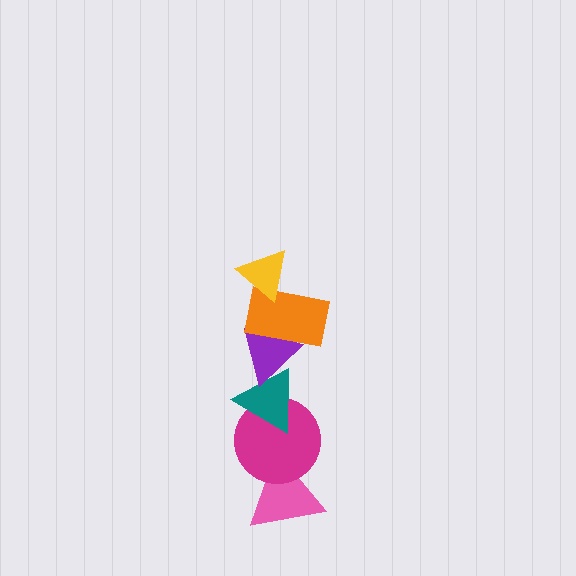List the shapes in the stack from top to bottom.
From top to bottom: the yellow triangle, the orange rectangle, the purple triangle, the teal triangle, the magenta circle, the pink triangle.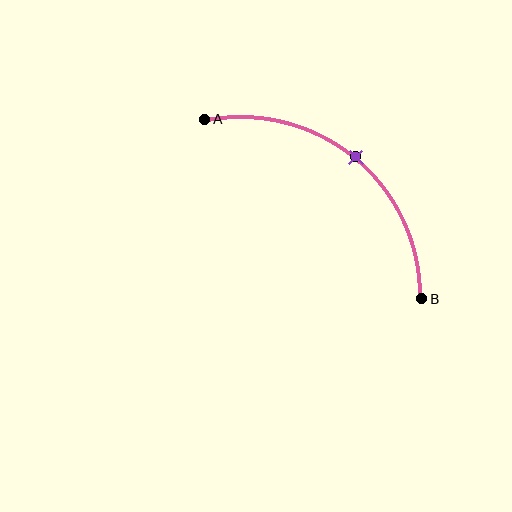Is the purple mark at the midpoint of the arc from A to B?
Yes. The purple mark lies on the arc at equal arc-length from both A and B — it is the arc midpoint.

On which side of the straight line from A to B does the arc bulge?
The arc bulges above and to the right of the straight line connecting A and B.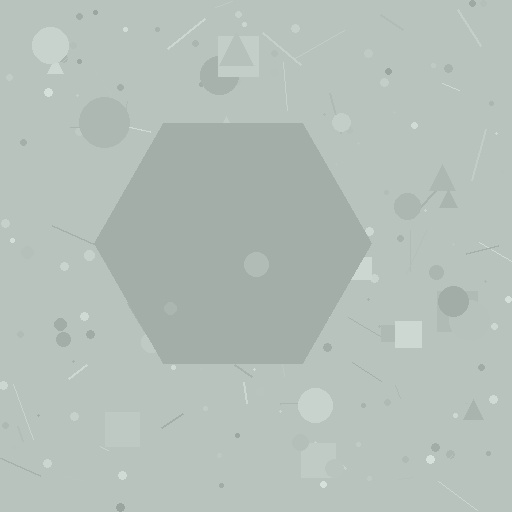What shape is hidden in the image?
A hexagon is hidden in the image.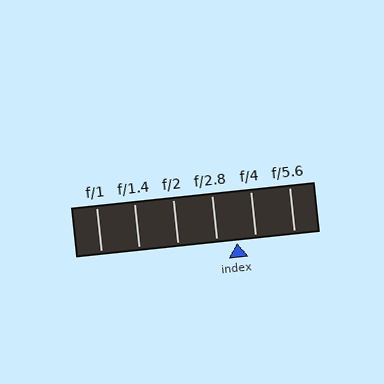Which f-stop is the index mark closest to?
The index mark is closest to f/4.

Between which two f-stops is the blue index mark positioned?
The index mark is between f/2.8 and f/4.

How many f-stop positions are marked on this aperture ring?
There are 6 f-stop positions marked.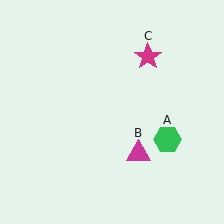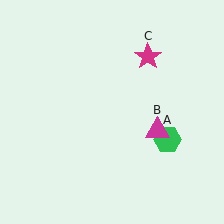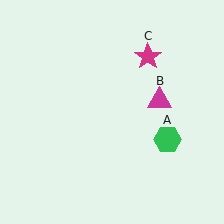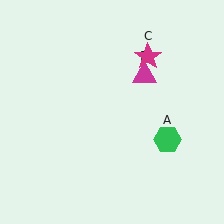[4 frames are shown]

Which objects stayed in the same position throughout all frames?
Green hexagon (object A) and magenta star (object C) remained stationary.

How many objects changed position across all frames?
1 object changed position: magenta triangle (object B).